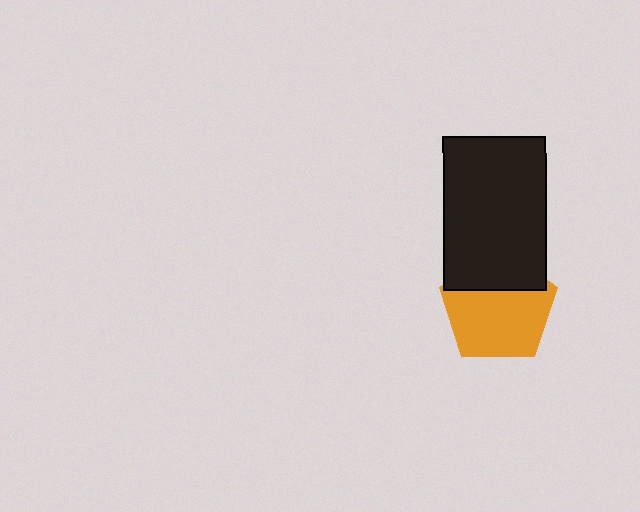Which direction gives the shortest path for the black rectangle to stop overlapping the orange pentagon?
Moving up gives the shortest separation.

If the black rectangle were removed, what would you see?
You would see the complete orange pentagon.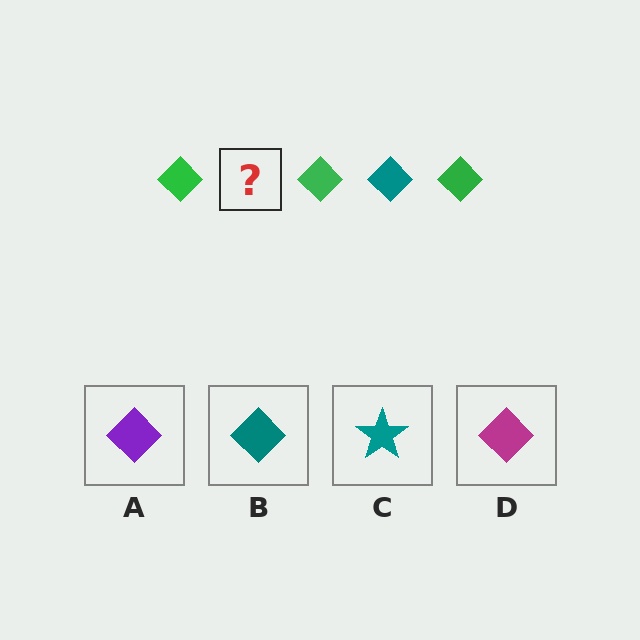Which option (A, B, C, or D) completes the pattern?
B.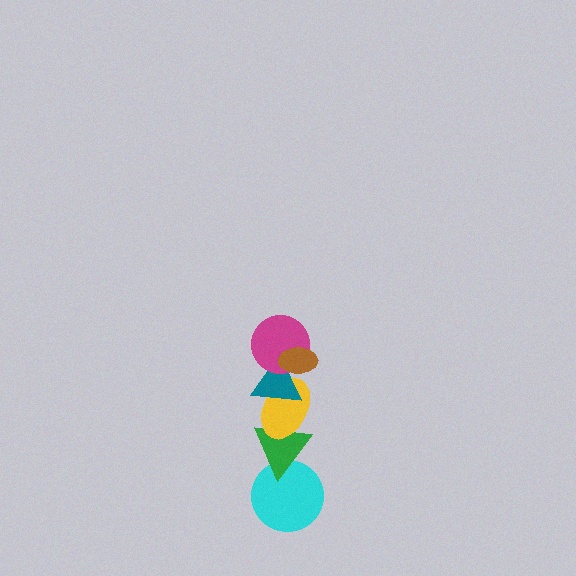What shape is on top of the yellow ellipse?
The teal triangle is on top of the yellow ellipse.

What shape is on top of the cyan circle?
The green triangle is on top of the cyan circle.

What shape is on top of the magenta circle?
The brown ellipse is on top of the magenta circle.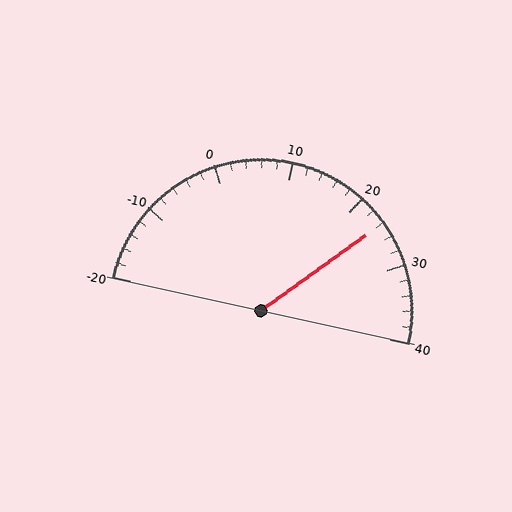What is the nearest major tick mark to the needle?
The nearest major tick mark is 20.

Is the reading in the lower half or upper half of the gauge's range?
The reading is in the upper half of the range (-20 to 40).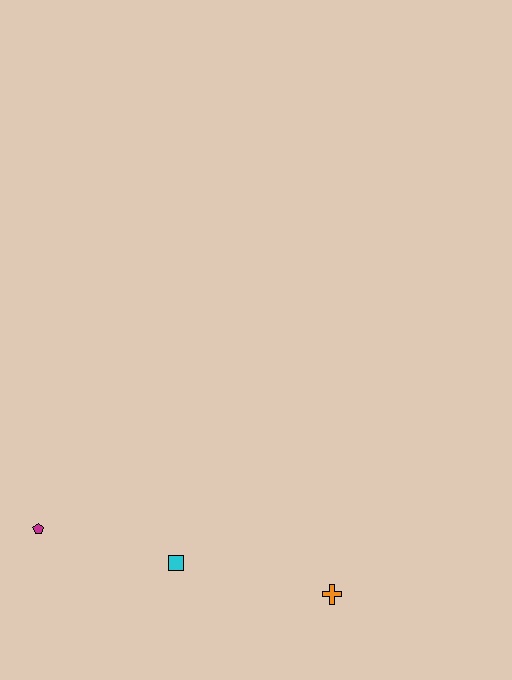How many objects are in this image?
There are 3 objects.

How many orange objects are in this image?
There is 1 orange object.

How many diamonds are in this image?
There are no diamonds.